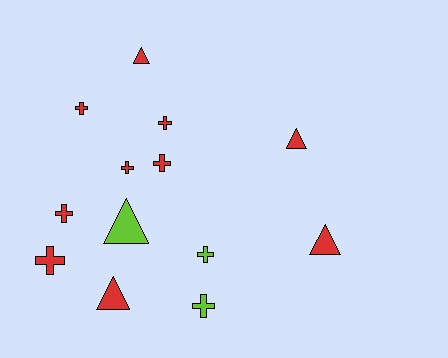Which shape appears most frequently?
Cross, with 8 objects.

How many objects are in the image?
There are 13 objects.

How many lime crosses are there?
There are 2 lime crosses.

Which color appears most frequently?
Red, with 10 objects.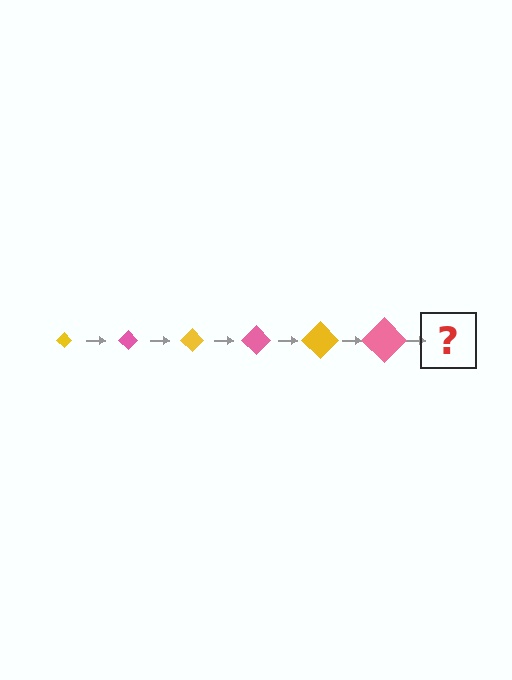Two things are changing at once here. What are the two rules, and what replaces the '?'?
The two rules are that the diamond grows larger each step and the color cycles through yellow and pink. The '?' should be a yellow diamond, larger than the previous one.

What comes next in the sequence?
The next element should be a yellow diamond, larger than the previous one.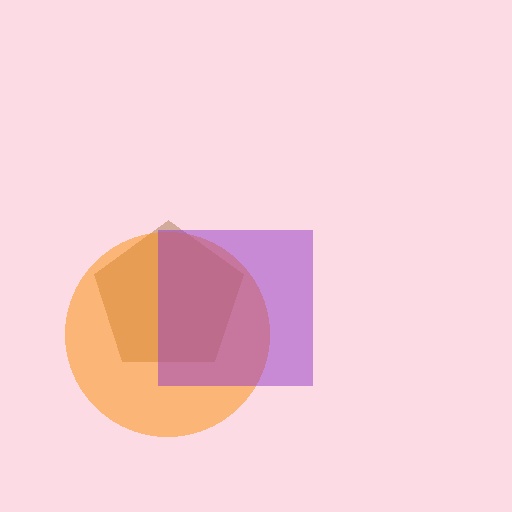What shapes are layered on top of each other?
The layered shapes are: a brown pentagon, an orange circle, a purple square.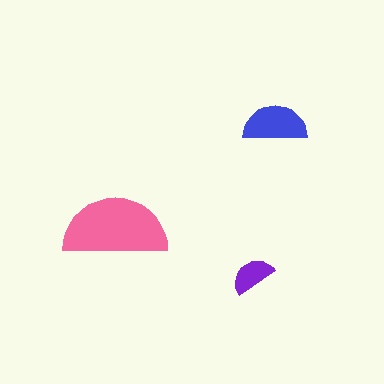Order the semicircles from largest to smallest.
the pink one, the blue one, the purple one.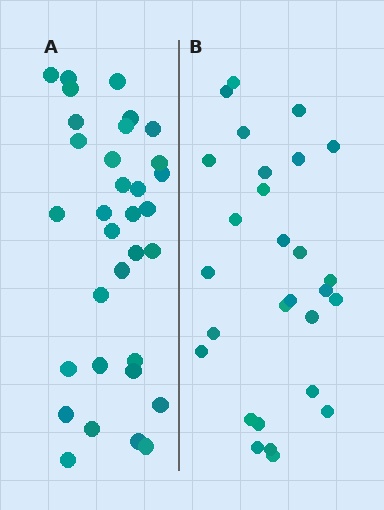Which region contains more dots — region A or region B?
Region A (the left region) has more dots.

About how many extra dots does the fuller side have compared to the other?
Region A has about 5 more dots than region B.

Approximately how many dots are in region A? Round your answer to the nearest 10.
About 30 dots. (The exact count is 33, which rounds to 30.)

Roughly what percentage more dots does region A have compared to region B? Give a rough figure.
About 20% more.